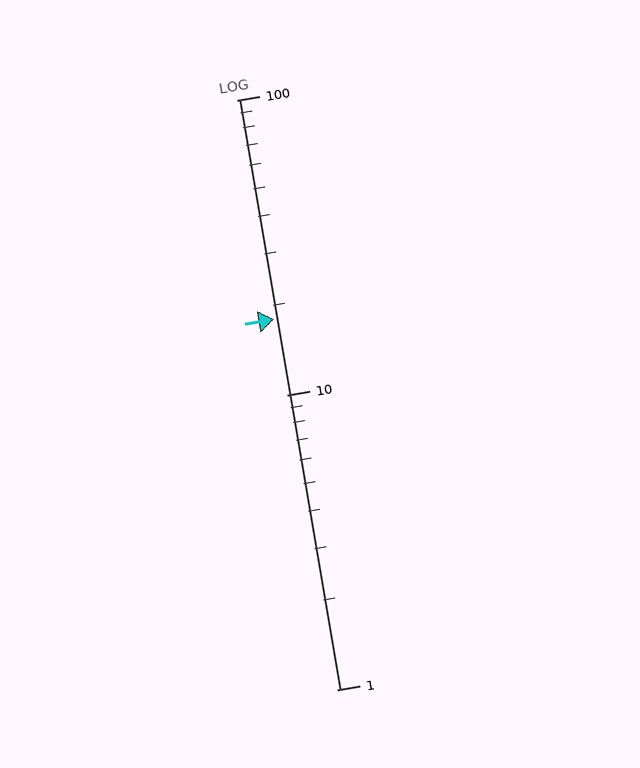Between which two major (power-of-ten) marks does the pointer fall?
The pointer is between 10 and 100.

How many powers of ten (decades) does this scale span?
The scale spans 2 decades, from 1 to 100.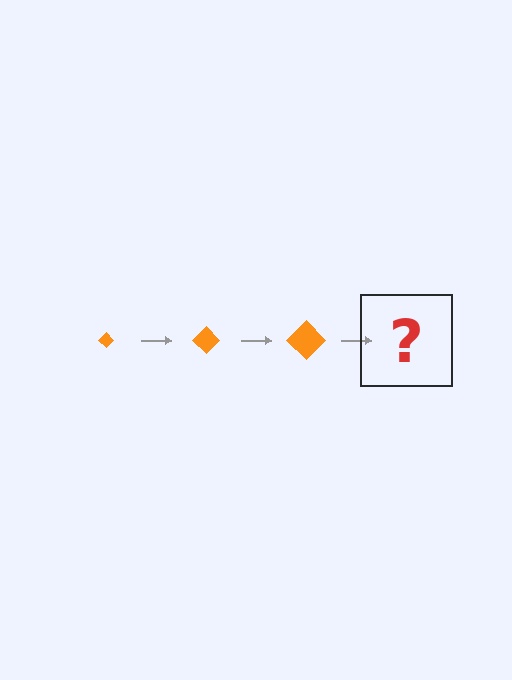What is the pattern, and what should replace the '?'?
The pattern is that the diamond gets progressively larger each step. The '?' should be an orange diamond, larger than the previous one.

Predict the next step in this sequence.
The next step is an orange diamond, larger than the previous one.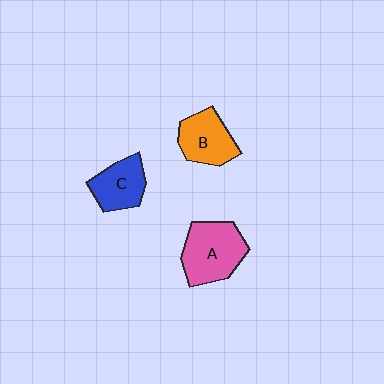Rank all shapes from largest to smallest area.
From largest to smallest: A (pink), B (orange), C (blue).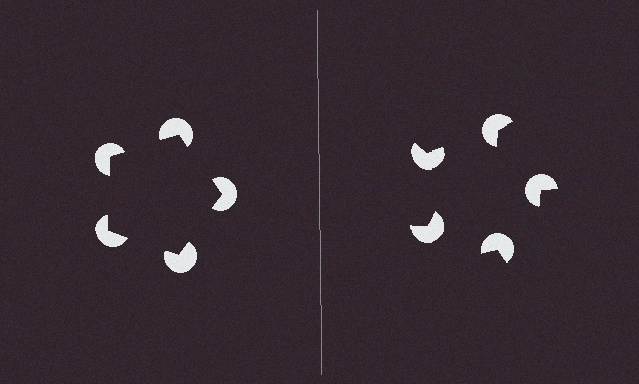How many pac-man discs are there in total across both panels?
10 — 5 on each side.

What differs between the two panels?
The pac-man discs are positioned identically on both sides; only the wedge orientations differ. On the left they align to a pentagon; on the right they are misaligned.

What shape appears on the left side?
An illusory pentagon.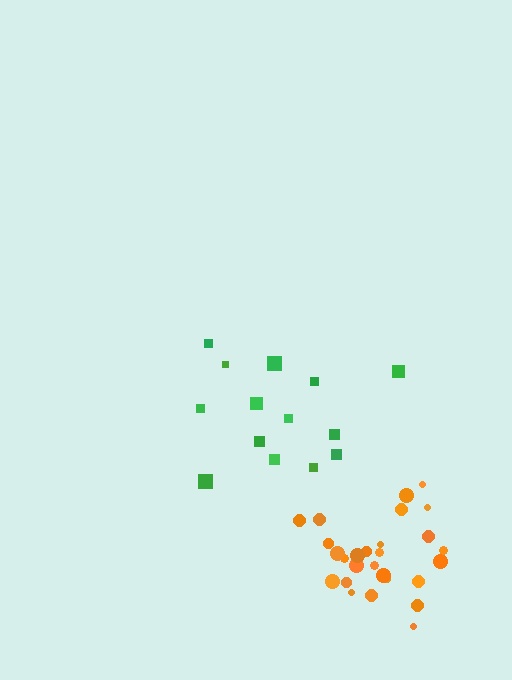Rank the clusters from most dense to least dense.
orange, green.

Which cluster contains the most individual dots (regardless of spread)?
Orange (27).